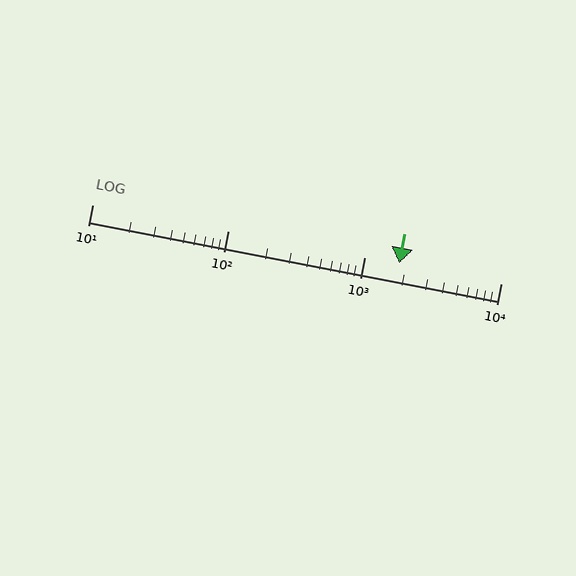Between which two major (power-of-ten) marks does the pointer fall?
The pointer is between 1000 and 10000.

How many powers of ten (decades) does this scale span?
The scale spans 3 decades, from 10 to 10000.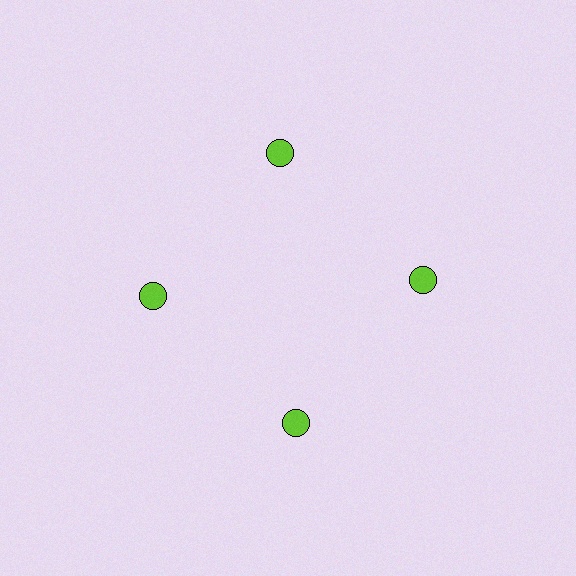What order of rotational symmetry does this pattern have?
This pattern has 4-fold rotational symmetry.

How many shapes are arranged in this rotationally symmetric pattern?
There are 4 shapes, arranged in 4 groups of 1.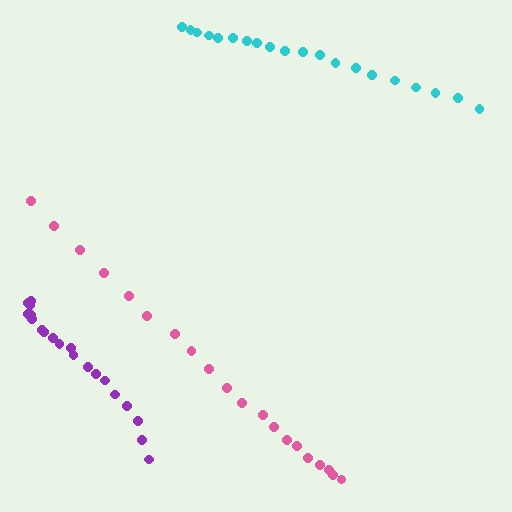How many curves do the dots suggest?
There are 3 distinct paths.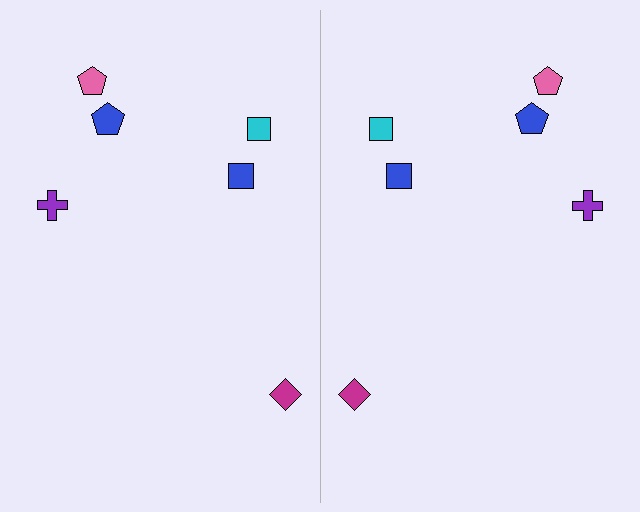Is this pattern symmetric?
Yes, this pattern has bilateral (reflection) symmetry.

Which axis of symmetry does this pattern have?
The pattern has a vertical axis of symmetry running through the center of the image.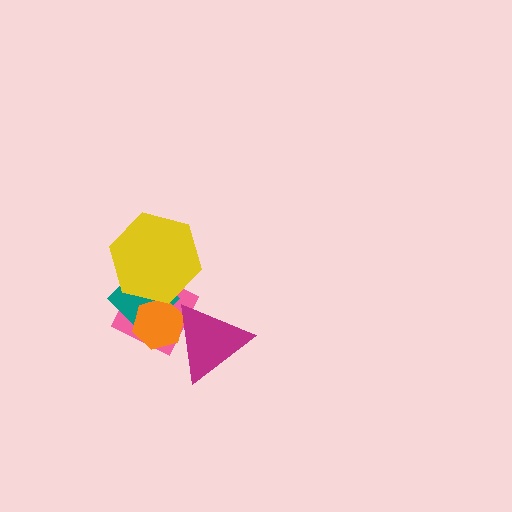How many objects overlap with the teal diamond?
3 objects overlap with the teal diamond.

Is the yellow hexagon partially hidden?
No, no other shape covers it.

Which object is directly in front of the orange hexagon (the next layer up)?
The magenta triangle is directly in front of the orange hexagon.